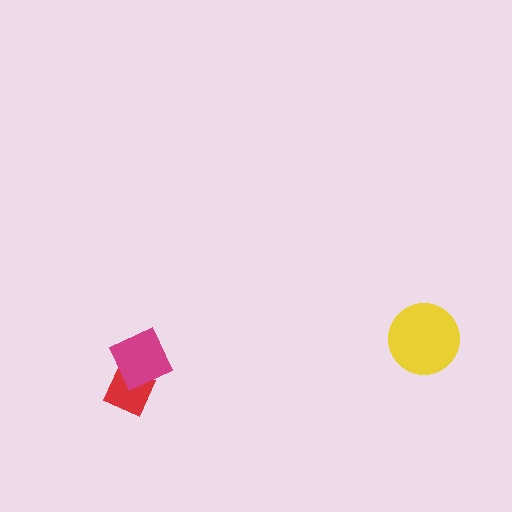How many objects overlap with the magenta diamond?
1 object overlaps with the magenta diamond.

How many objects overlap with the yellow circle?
0 objects overlap with the yellow circle.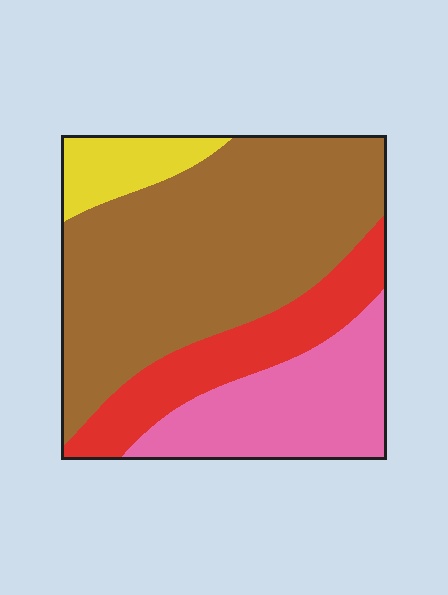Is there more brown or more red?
Brown.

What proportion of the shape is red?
Red covers 18% of the shape.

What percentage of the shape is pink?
Pink takes up about one fifth (1/5) of the shape.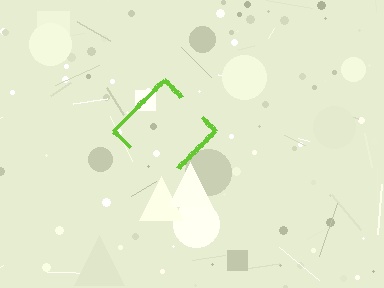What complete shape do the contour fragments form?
The contour fragments form a diamond.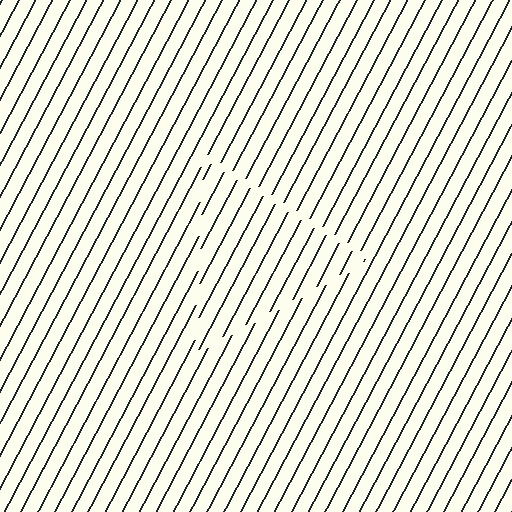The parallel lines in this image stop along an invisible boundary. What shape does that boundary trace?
An illusory triangle. The interior of the shape contains the same grating, shifted by half a period — the contour is defined by the phase discontinuity where line-ends from the inner and outer gratings abut.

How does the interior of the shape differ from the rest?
The interior of the shape contains the same grating, shifted by half a period — the contour is defined by the phase discontinuity where line-ends from the inner and outer gratings abut.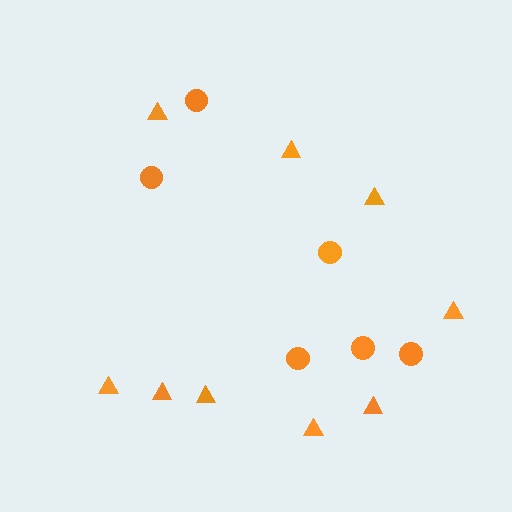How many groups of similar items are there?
There are 2 groups: one group of triangles (9) and one group of circles (6).